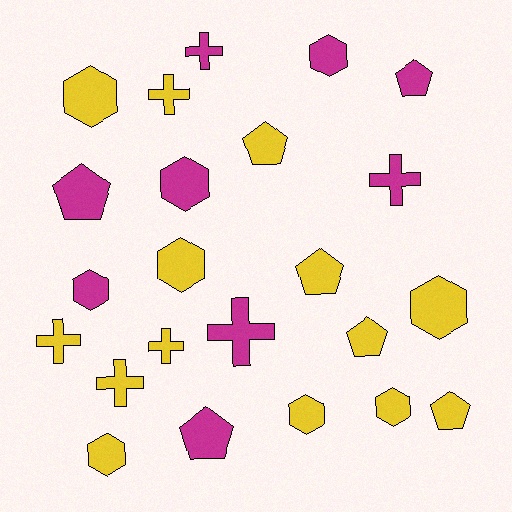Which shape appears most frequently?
Hexagon, with 9 objects.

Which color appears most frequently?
Yellow, with 14 objects.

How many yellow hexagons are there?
There are 6 yellow hexagons.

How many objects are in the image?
There are 23 objects.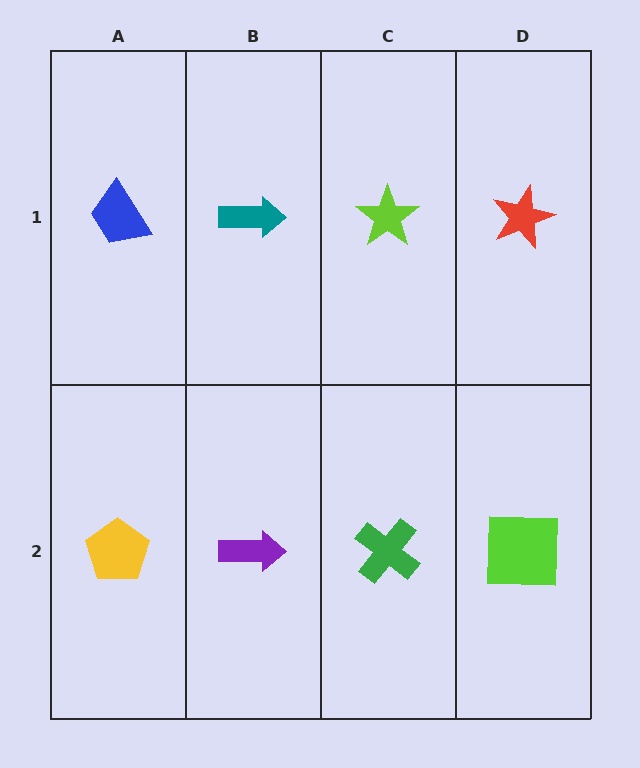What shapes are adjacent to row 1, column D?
A lime square (row 2, column D), a lime star (row 1, column C).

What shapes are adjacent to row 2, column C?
A lime star (row 1, column C), a purple arrow (row 2, column B), a lime square (row 2, column D).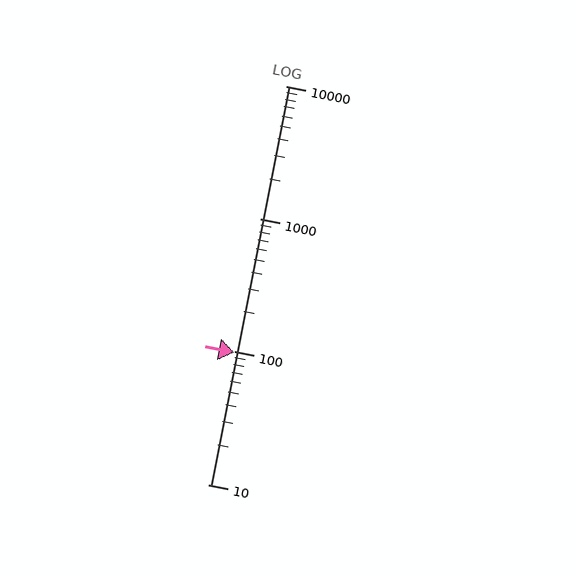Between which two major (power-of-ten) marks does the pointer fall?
The pointer is between 10 and 100.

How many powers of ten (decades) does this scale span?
The scale spans 3 decades, from 10 to 10000.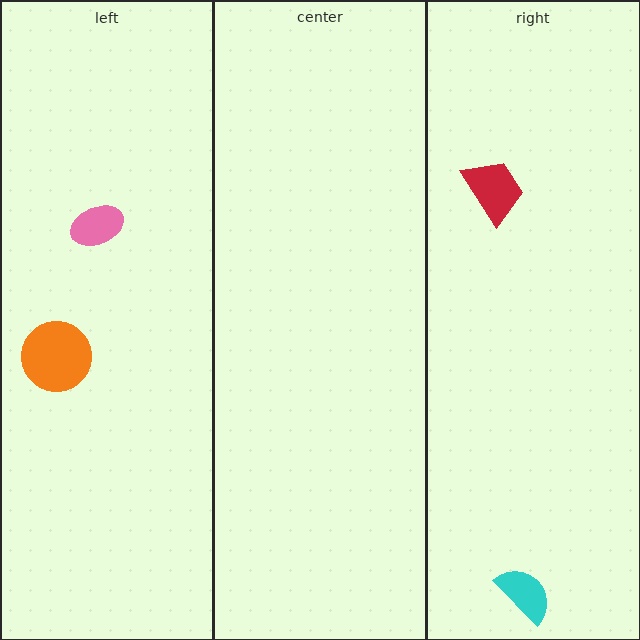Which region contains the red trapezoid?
The right region.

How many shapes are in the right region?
2.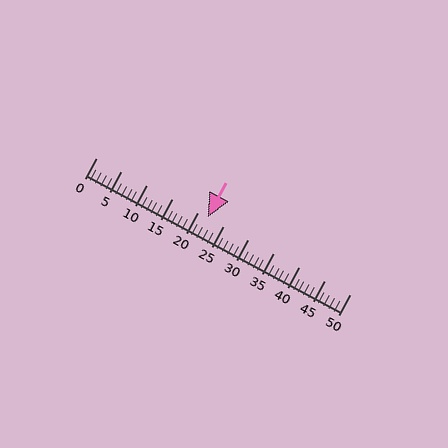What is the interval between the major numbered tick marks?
The major tick marks are spaced 5 units apart.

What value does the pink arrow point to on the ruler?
The pink arrow points to approximately 22.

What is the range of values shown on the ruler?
The ruler shows values from 0 to 50.